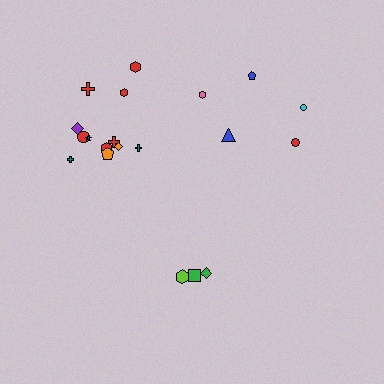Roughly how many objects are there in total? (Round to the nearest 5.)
Roughly 20 objects in total.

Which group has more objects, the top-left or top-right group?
The top-left group.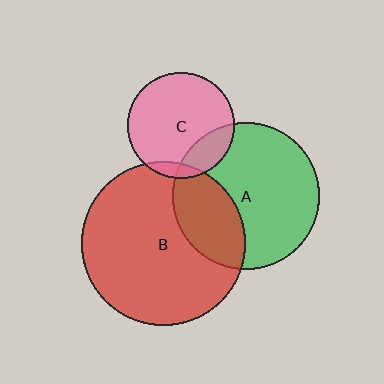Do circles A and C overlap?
Yes.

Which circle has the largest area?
Circle B (red).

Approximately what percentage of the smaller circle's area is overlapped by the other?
Approximately 20%.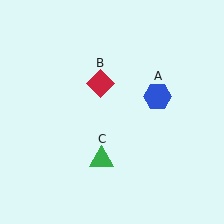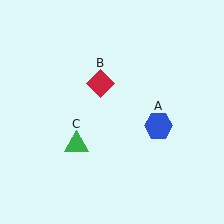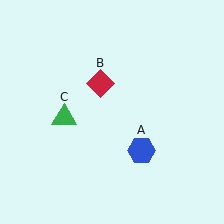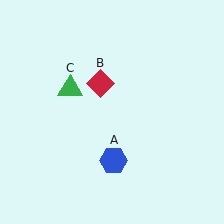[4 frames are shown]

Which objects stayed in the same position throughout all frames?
Red diamond (object B) remained stationary.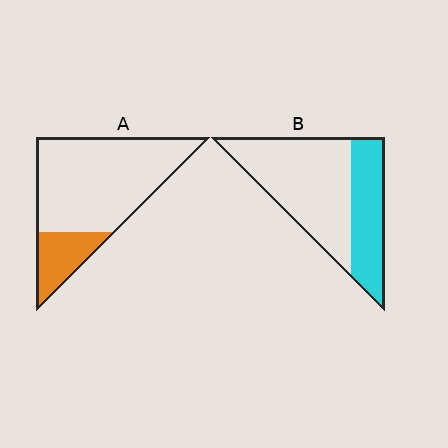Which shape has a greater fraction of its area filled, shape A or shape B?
Shape B.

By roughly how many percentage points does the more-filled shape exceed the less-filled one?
By roughly 15 percentage points (B over A).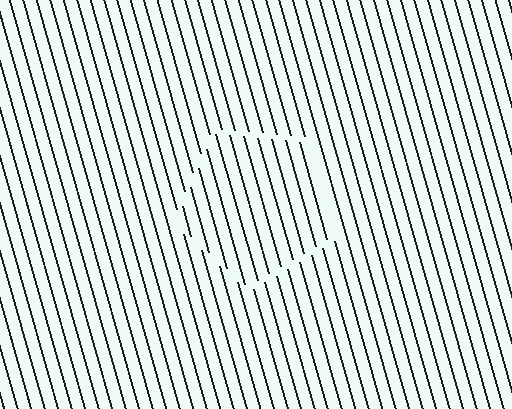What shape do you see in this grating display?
An illusory pentagon. The interior of the shape contains the same grating, shifted by half a period — the contour is defined by the phase discontinuity where line-ends from the inner and outer gratings abut.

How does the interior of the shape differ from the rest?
The interior of the shape contains the same grating, shifted by half a period — the contour is defined by the phase discontinuity where line-ends from the inner and outer gratings abut.